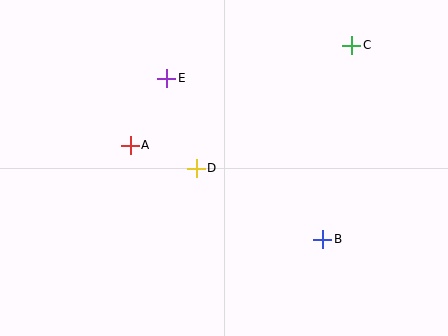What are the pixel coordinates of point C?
Point C is at (352, 45).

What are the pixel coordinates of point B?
Point B is at (323, 239).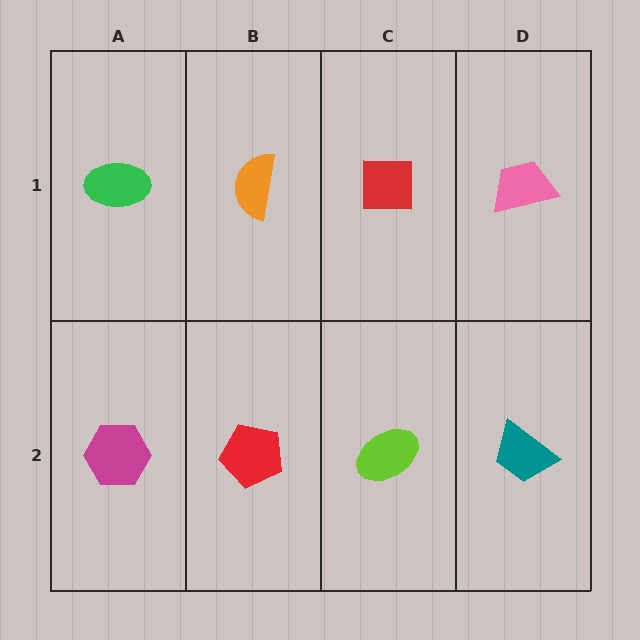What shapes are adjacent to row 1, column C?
A lime ellipse (row 2, column C), an orange semicircle (row 1, column B), a pink trapezoid (row 1, column D).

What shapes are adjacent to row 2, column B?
An orange semicircle (row 1, column B), a magenta hexagon (row 2, column A), a lime ellipse (row 2, column C).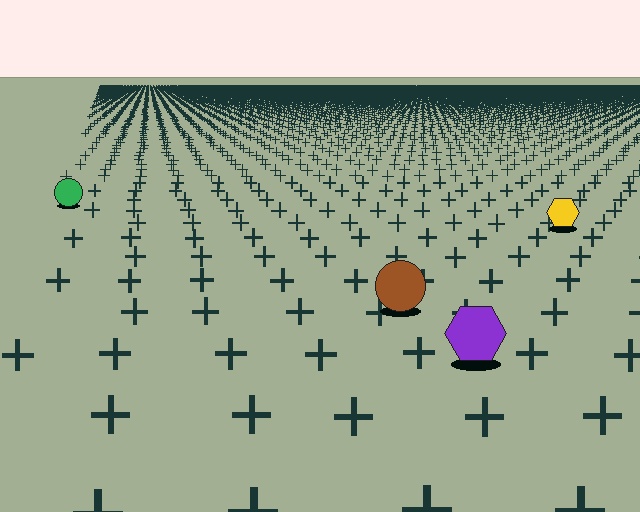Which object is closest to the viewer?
The purple hexagon is closest. The texture marks near it are larger and more spread out.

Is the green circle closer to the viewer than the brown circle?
No. The brown circle is closer — you can tell from the texture gradient: the ground texture is coarser near it.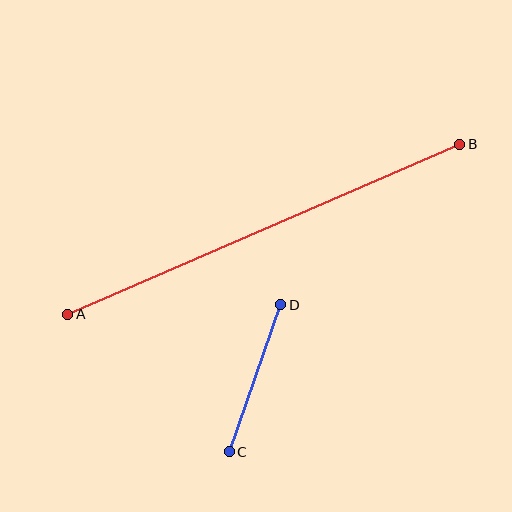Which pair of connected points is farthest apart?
Points A and B are farthest apart.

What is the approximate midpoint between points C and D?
The midpoint is at approximately (255, 378) pixels.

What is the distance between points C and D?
The distance is approximately 156 pixels.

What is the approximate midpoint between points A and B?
The midpoint is at approximately (264, 229) pixels.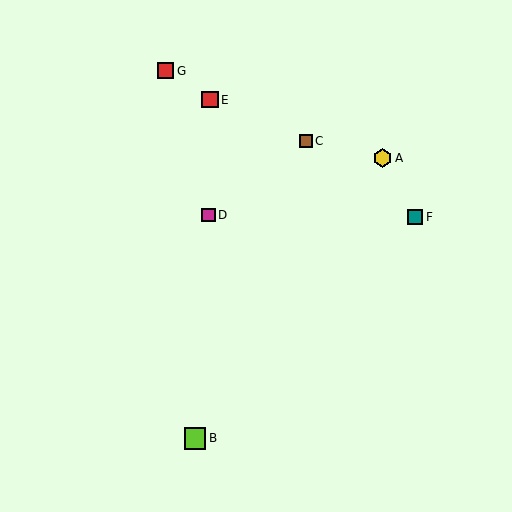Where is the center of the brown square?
The center of the brown square is at (306, 141).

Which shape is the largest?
The lime square (labeled B) is the largest.